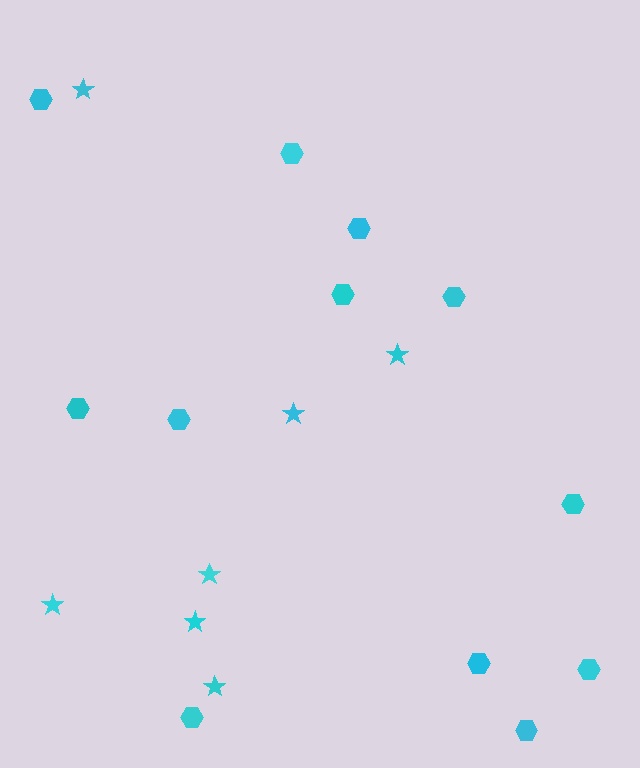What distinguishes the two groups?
There are 2 groups: one group of stars (7) and one group of hexagons (12).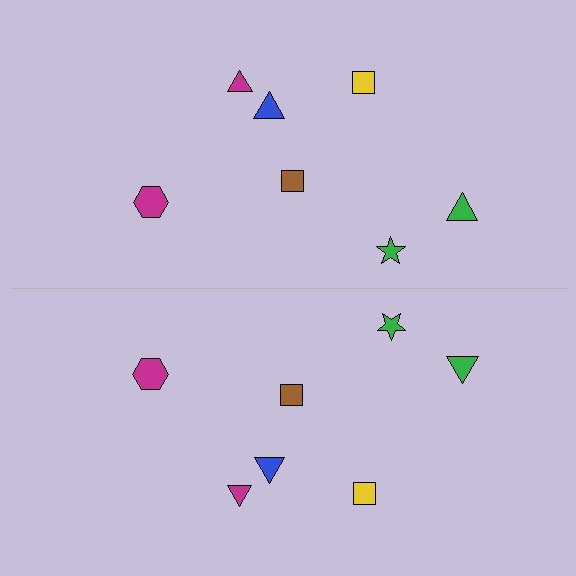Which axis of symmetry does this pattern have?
The pattern has a horizontal axis of symmetry running through the center of the image.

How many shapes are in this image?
There are 14 shapes in this image.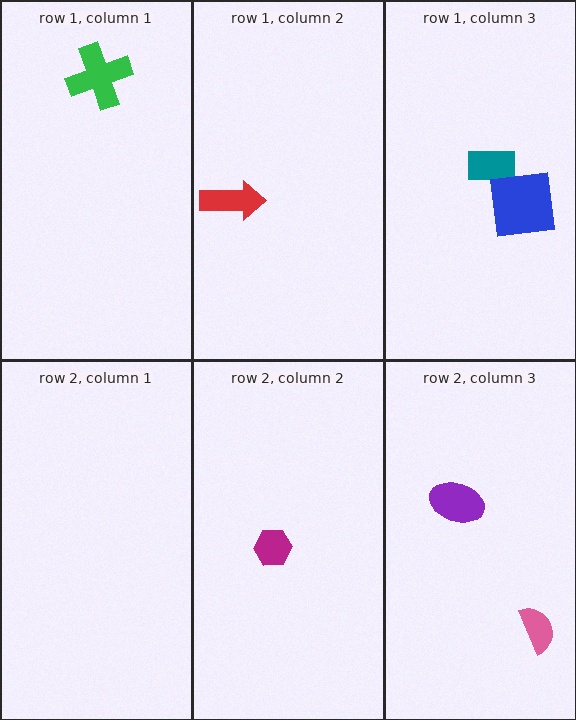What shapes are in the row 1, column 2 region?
The red arrow.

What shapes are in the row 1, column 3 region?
The teal rectangle, the blue square.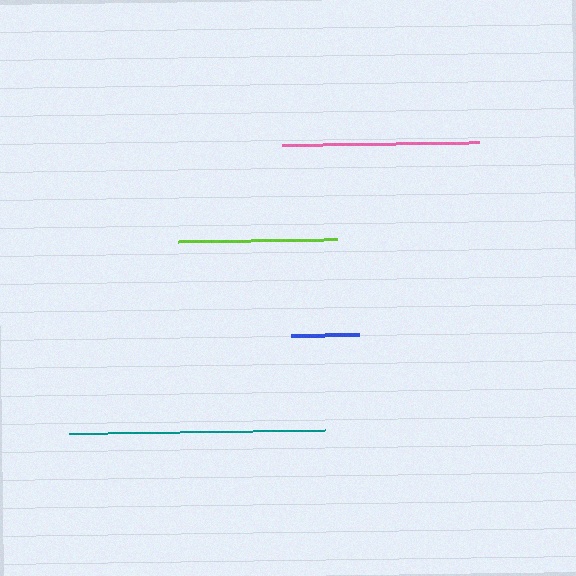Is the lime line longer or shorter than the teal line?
The teal line is longer than the lime line.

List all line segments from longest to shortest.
From longest to shortest: teal, pink, lime, blue.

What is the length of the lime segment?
The lime segment is approximately 159 pixels long.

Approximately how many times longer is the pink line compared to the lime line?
The pink line is approximately 1.2 times the length of the lime line.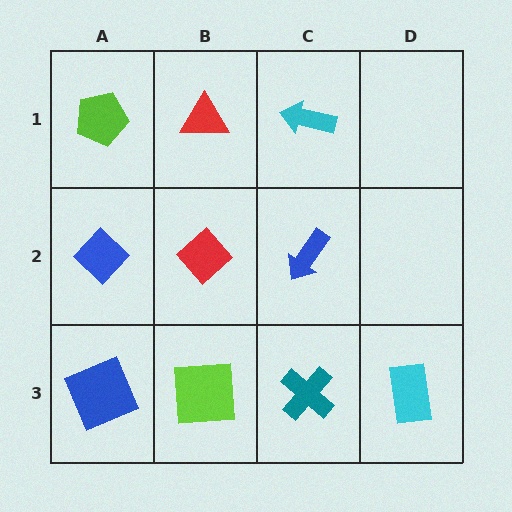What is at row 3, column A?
A blue square.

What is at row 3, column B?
A lime square.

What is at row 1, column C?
A cyan arrow.